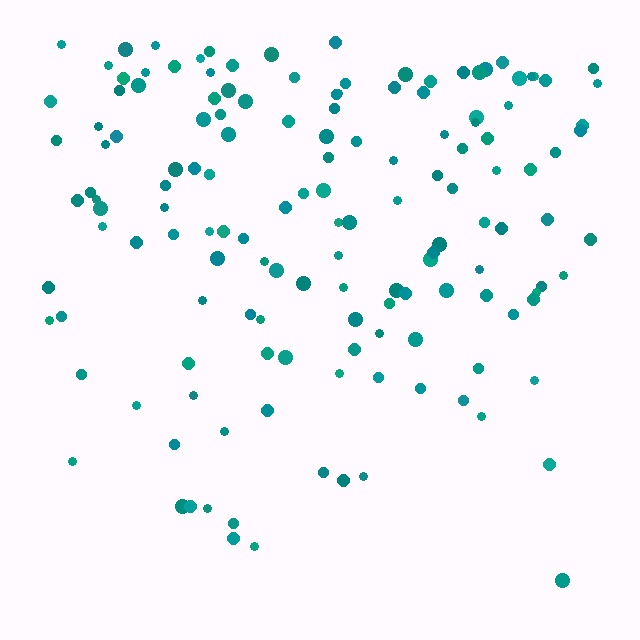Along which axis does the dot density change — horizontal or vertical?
Vertical.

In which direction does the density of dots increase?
From bottom to top, with the top side densest.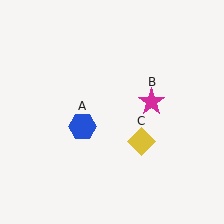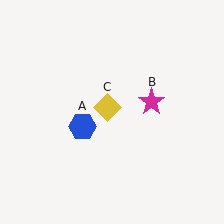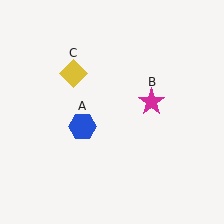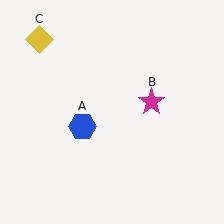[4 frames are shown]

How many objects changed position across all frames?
1 object changed position: yellow diamond (object C).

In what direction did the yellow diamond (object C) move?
The yellow diamond (object C) moved up and to the left.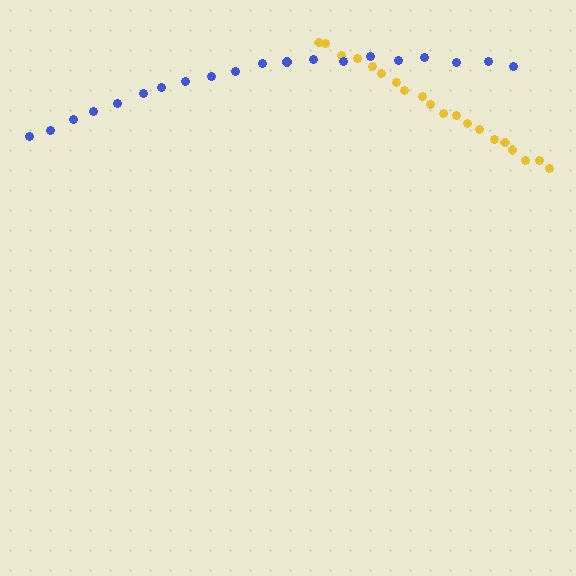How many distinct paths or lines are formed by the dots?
There are 2 distinct paths.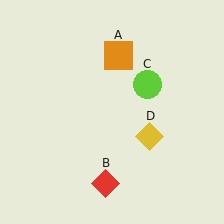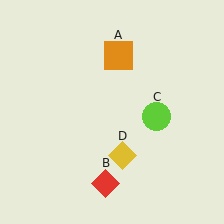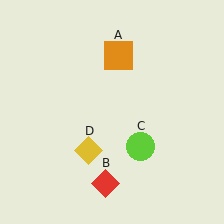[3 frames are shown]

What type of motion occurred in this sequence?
The lime circle (object C), yellow diamond (object D) rotated clockwise around the center of the scene.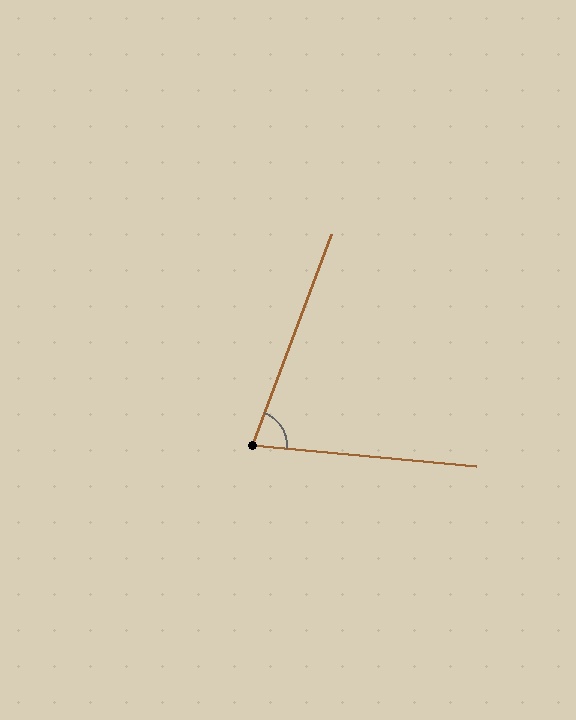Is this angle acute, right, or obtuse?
It is acute.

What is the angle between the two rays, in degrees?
Approximately 75 degrees.